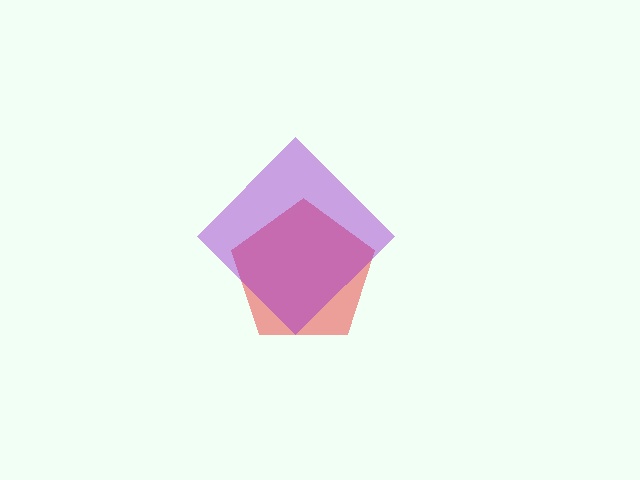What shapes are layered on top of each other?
The layered shapes are: a red pentagon, a purple diamond.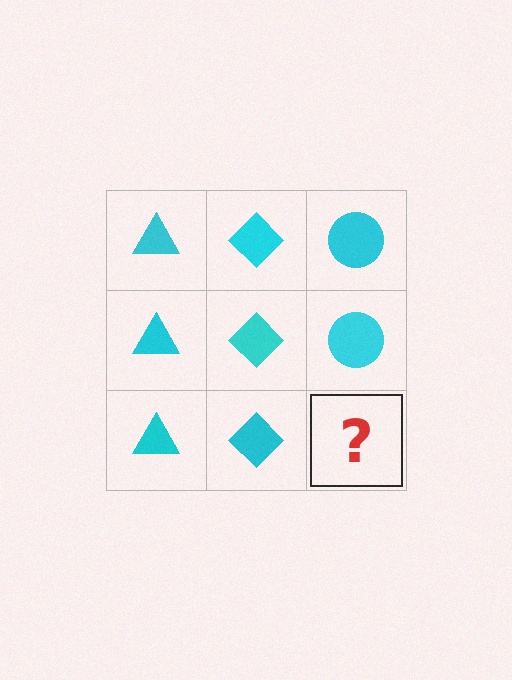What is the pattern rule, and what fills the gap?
The rule is that each column has a consistent shape. The gap should be filled with a cyan circle.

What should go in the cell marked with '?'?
The missing cell should contain a cyan circle.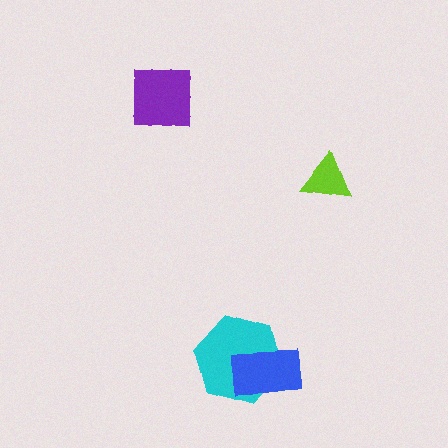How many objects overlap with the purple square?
0 objects overlap with the purple square.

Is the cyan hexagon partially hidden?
Yes, it is partially covered by another shape.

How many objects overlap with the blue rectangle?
1 object overlaps with the blue rectangle.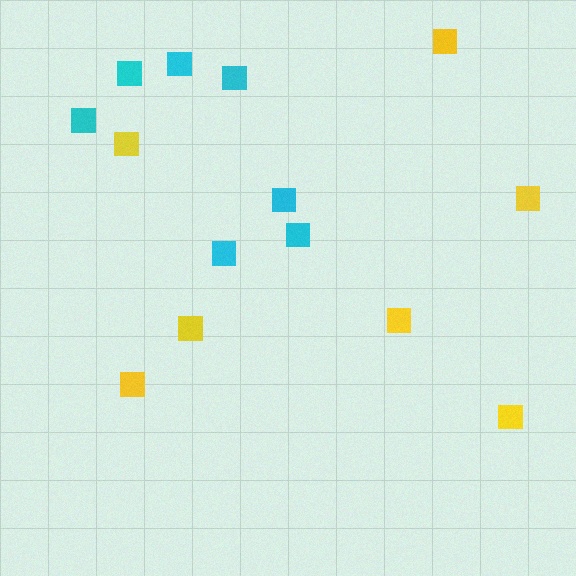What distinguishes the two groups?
There are 2 groups: one group of cyan squares (7) and one group of yellow squares (7).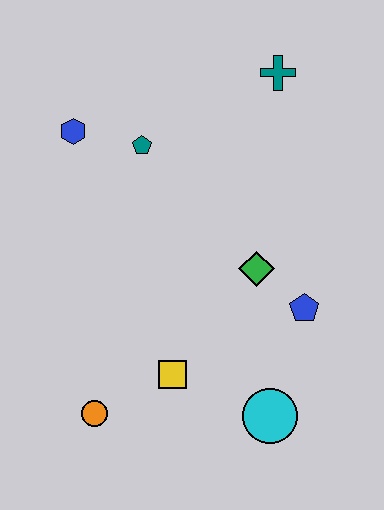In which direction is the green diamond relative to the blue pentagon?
The green diamond is to the left of the blue pentagon.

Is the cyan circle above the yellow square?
No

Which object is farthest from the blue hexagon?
The cyan circle is farthest from the blue hexagon.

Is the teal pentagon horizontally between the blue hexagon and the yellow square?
Yes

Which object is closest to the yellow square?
The orange circle is closest to the yellow square.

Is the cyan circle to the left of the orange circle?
No